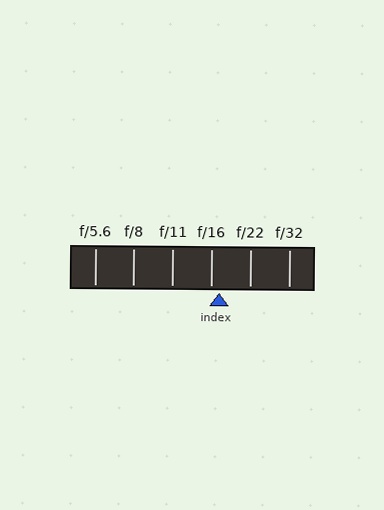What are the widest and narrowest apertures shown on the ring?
The widest aperture shown is f/5.6 and the narrowest is f/32.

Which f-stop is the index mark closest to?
The index mark is closest to f/16.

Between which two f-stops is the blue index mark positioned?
The index mark is between f/16 and f/22.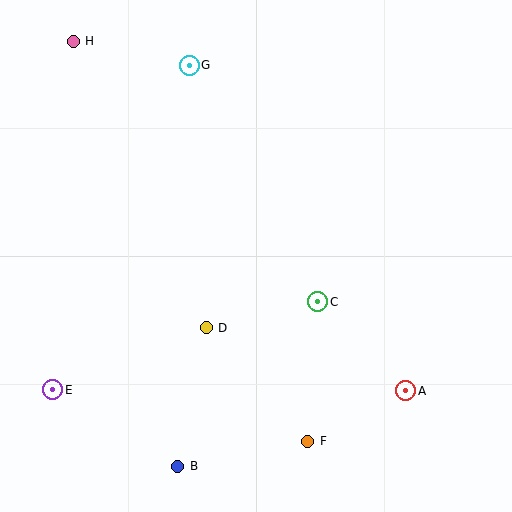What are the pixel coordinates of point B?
Point B is at (178, 466).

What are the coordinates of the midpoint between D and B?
The midpoint between D and B is at (192, 397).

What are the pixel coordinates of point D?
Point D is at (206, 328).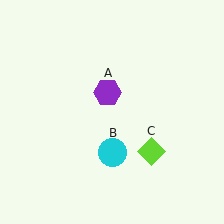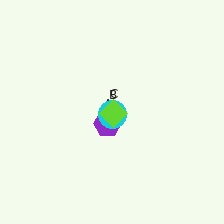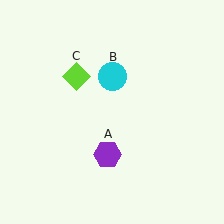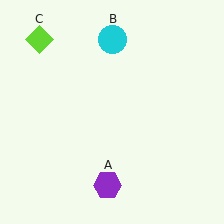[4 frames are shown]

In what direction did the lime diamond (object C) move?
The lime diamond (object C) moved up and to the left.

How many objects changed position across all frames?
3 objects changed position: purple hexagon (object A), cyan circle (object B), lime diamond (object C).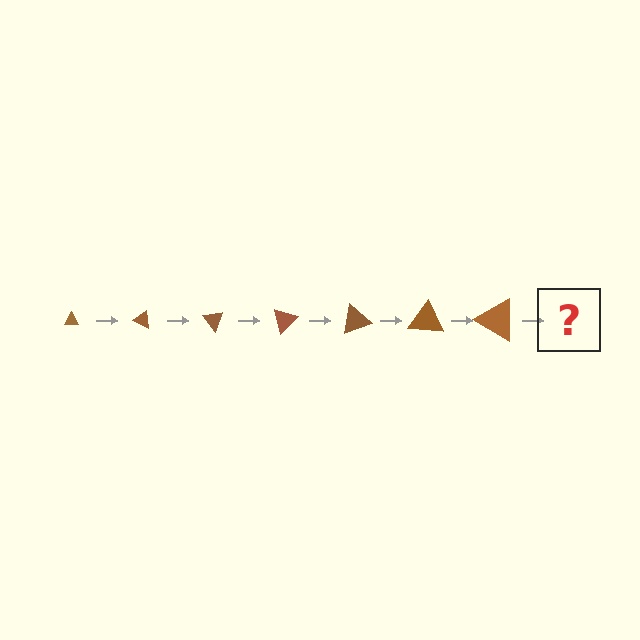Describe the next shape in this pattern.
It should be a triangle, larger than the previous one and rotated 175 degrees from the start.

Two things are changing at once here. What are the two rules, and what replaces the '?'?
The two rules are that the triangle grows larger each step and it rotates 25 degrees each step. The '?' should be a triangle, larger than the previous one and rotated 175 degrees from the start.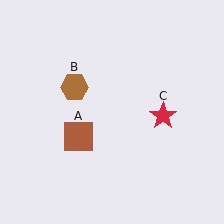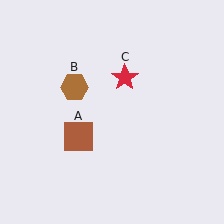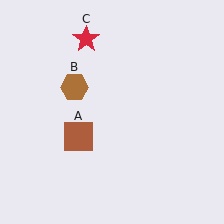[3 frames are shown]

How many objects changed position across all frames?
1 object changed position: red star (object C).